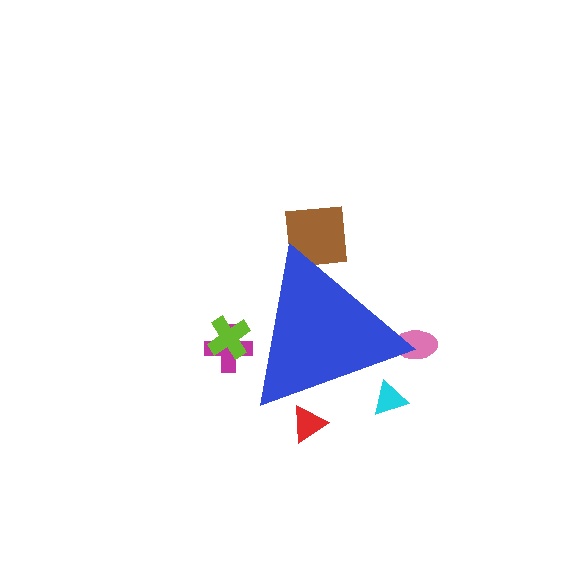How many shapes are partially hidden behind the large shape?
6 shapes are partially hidden.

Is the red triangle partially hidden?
Yes, the red triangle is partially hidden behind the blue triangle.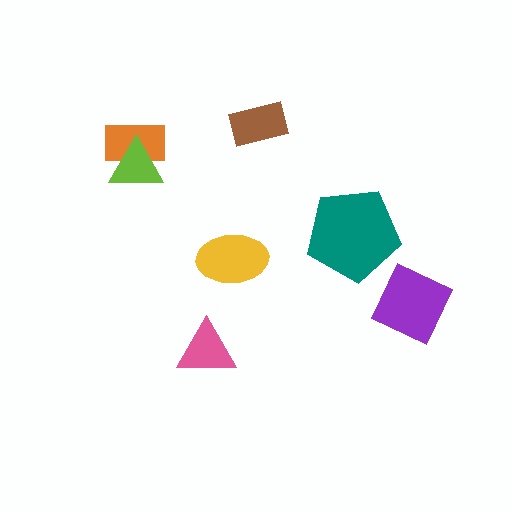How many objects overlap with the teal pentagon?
0 objects overlap with the teal pentagon.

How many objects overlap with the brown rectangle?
0 objects overlap with the brown rectangle.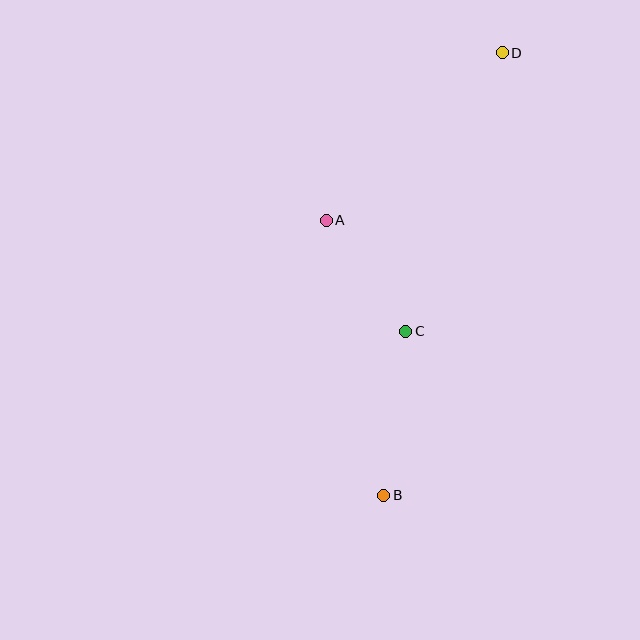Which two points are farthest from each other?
Points B and D are farthest from each other.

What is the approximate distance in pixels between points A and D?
The distance between A and D is approximately 243 pixels.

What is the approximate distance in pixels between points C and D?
The distance between C and D is approximately 295 pixels.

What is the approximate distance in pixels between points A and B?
The distance between A and B is approximately 281 pixels.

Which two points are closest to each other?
Points A and C are closest to each other.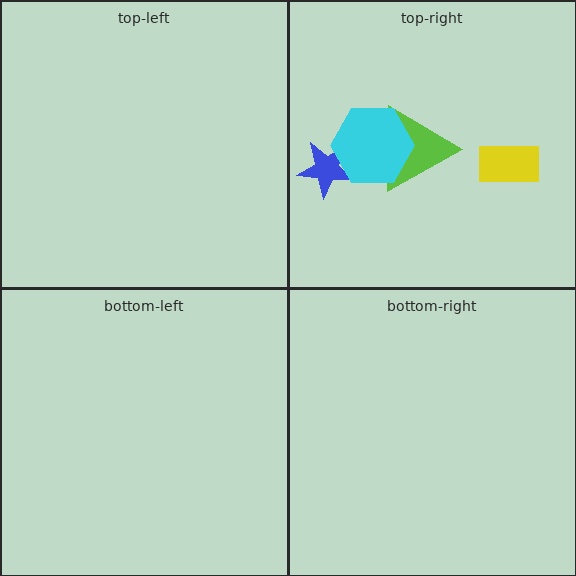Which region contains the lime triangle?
The top-right region.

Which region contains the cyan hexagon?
The top-right region.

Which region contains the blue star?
The top-right region.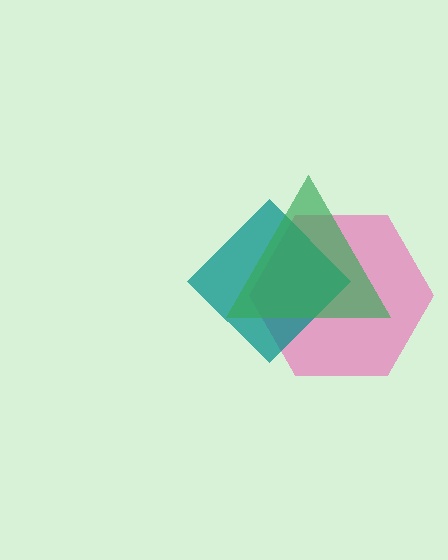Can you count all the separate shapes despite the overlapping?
Yes, there are 3 separate shapes.